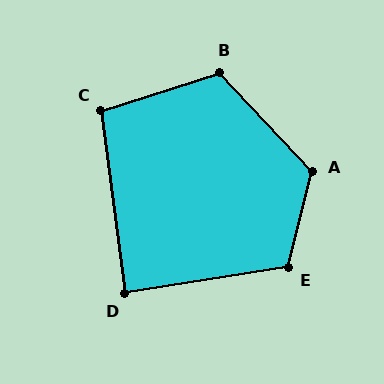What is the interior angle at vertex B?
Approximately 116 degrees (obtuse).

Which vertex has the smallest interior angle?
D, at approximately 88 degrees.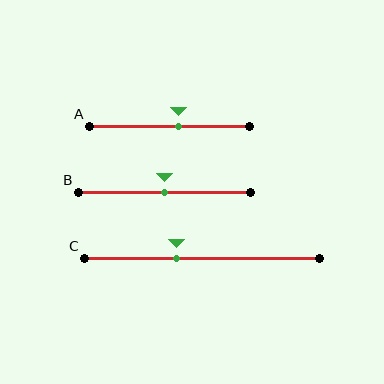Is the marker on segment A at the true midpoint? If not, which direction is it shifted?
No, the marker on segment A is shifted to the right by about 6% of the segment length.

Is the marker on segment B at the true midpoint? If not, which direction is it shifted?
Yes, the marker on segment B is at the true midpoint.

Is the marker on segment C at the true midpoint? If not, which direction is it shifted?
No, the marker on segment C is shifted to the left by about 11% of the segment length.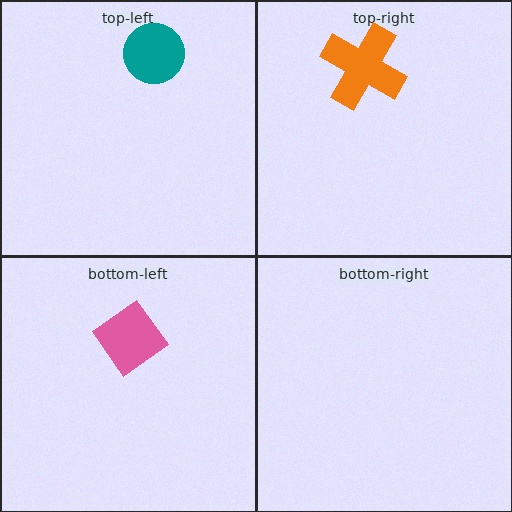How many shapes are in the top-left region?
1.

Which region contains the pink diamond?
The bottom-left region.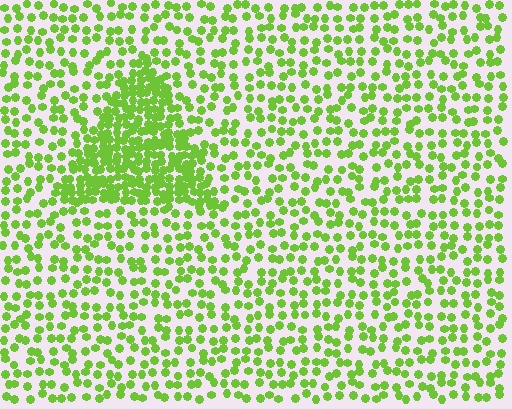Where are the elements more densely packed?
The elements are more densely packed inside the triangle boundary.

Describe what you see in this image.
The image contains small lime elements arranged at two different densities. A triangle-shaped region is visible where the elements are more densely packed than the surrounding area.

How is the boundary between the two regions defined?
The boundary is defined by a change in element density (approximately 2.3x ratio). All elements are the same color, size, and shape.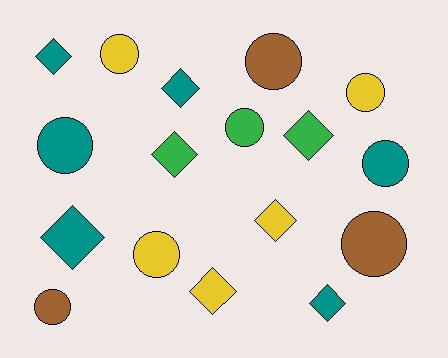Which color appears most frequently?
Teal, with 6 objects.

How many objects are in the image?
There are 17 objects.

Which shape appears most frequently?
Circle, with 9 objects.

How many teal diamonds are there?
There are 4 teal diamonds.